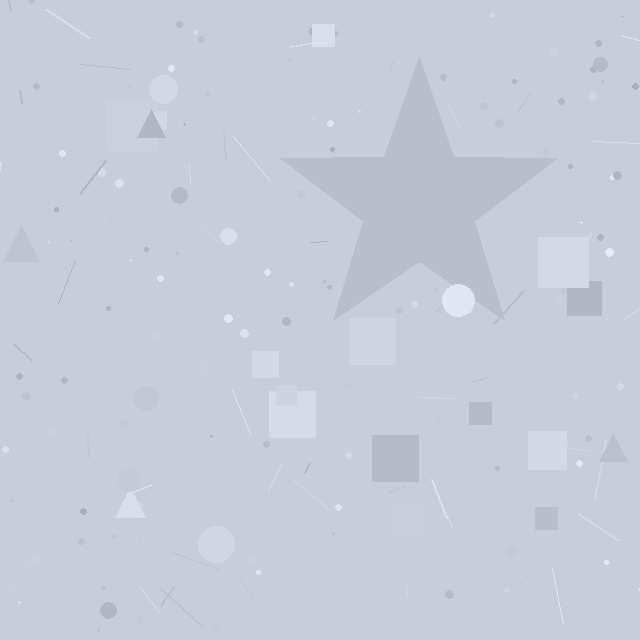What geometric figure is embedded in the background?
A star is embedded in the background.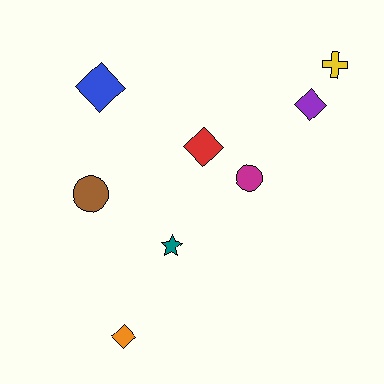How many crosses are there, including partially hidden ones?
There is 1 cross.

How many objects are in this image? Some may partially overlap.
There are 8 objects.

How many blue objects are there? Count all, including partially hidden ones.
There is 1 blue object.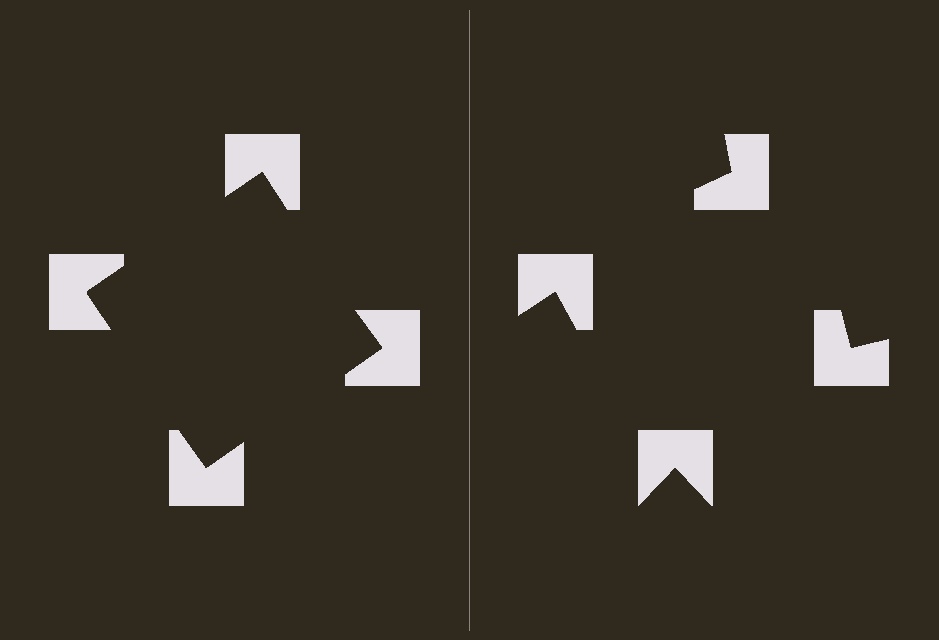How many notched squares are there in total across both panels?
8 — 4 on each side.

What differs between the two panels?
The notched squares are positioned identically on both sides; only the wedge orientations differ. On the left they align to a square; on the right they are misaligned.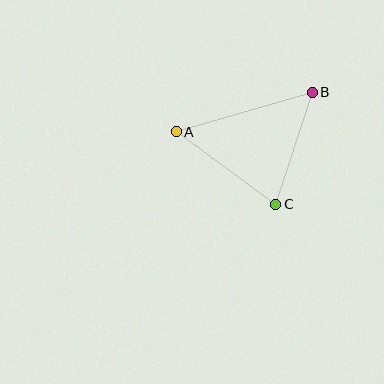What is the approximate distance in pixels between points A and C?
The distance between A and C is approximately 123 pixels.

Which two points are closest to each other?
Points B and C are closest to each other.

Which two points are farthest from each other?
Points A and B are farthest from each other.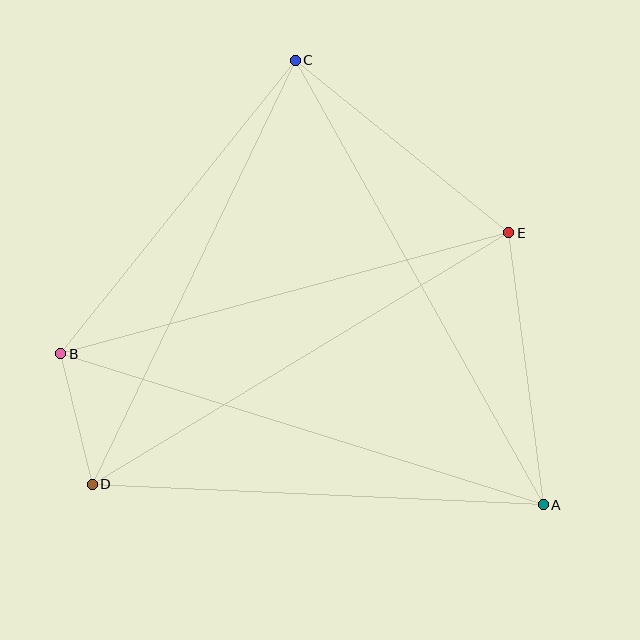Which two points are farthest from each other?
Points A and C are farthest from each other.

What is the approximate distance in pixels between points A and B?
The distance between A and B is approximately 506 pixels.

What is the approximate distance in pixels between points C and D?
The distance between C and D is approximately 470 pixels.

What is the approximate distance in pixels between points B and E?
The distance between B and E is approximately 464 pixels.